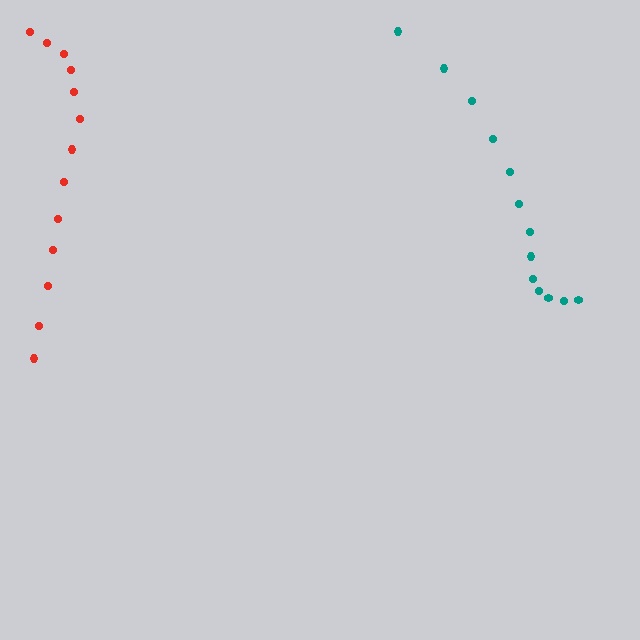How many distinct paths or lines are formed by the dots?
There are 2 distinct paths.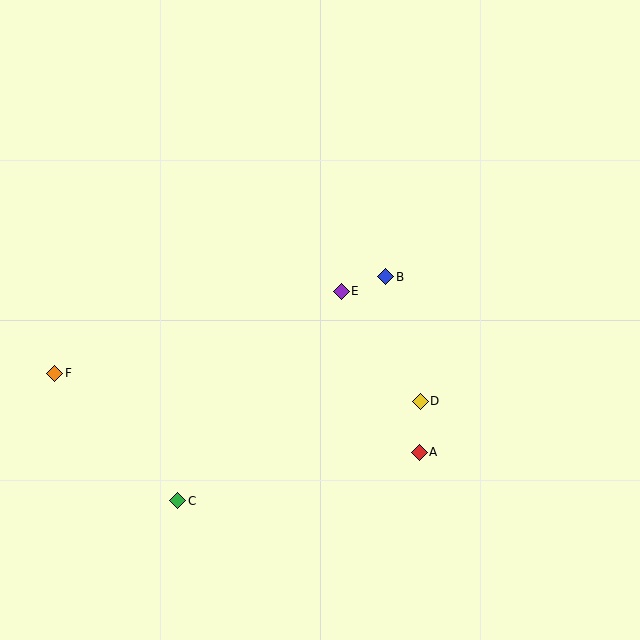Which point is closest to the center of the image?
Point E at (341, 291) is closest to the center.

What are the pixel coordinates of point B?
Point B is at (386, 277).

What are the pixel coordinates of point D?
Point D is at (420, 401).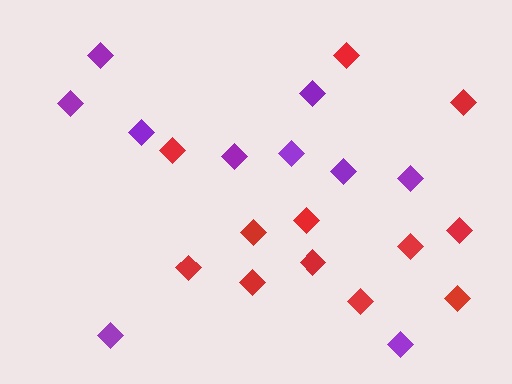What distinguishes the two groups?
There are 2 groups: one group of purple diamonds (10) and one group of red diamonds (12).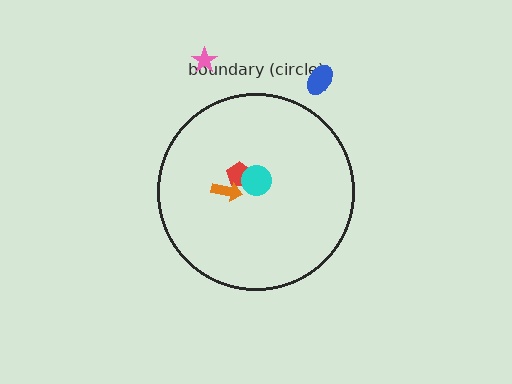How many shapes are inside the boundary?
3 inside, 2 outside.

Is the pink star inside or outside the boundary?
Outside.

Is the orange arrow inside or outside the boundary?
Inside.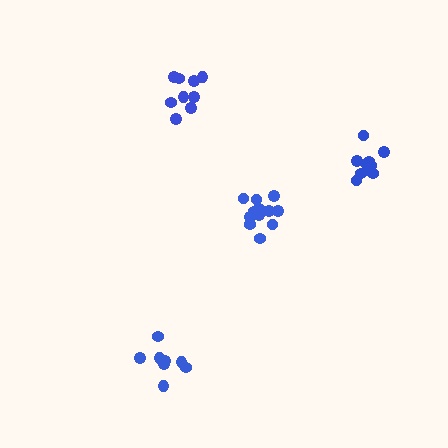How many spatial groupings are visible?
There are 4 spatial groupings.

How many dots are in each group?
Group 1: 8 dots, Group 2: 13 dots, Group 3: 9 dots, Group 4: 9 dots (39 total).